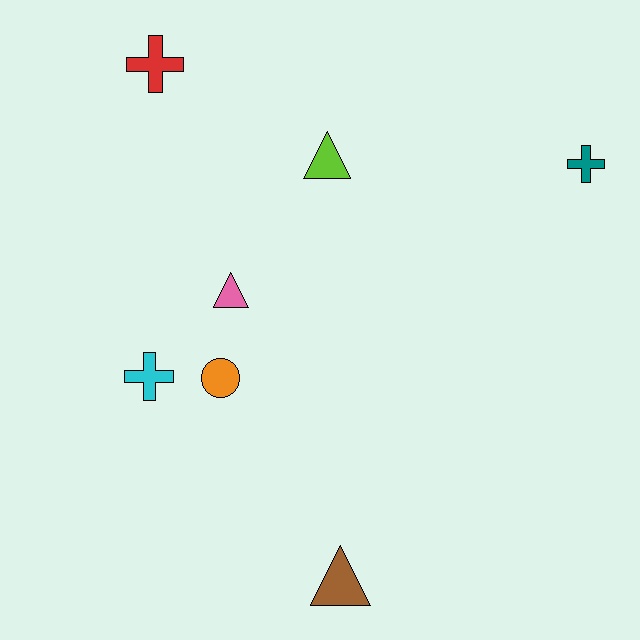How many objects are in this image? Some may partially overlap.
There are 7 objects.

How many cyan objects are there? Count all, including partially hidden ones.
There is 1 cyan object.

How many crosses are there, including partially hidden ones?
There are 3 crosses.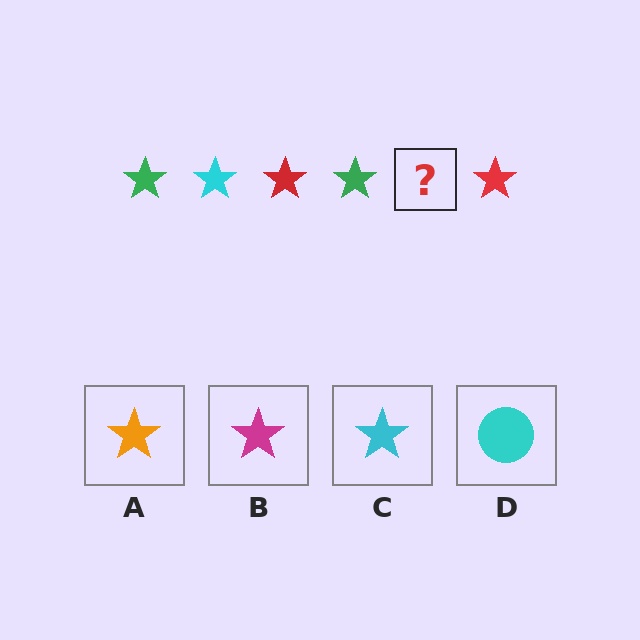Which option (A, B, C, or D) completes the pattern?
C.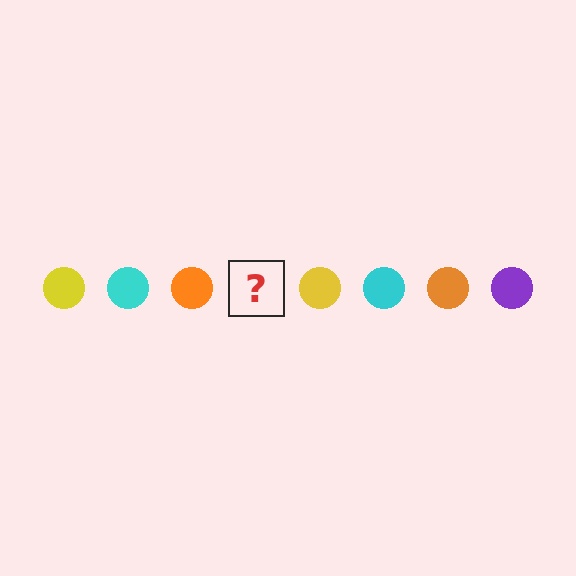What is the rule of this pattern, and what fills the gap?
The rule is that the pattern cycles through yellow, cyan, orange, purple circles. The gap should be filled with a purple circle.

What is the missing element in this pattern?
The missing element is a purple circle.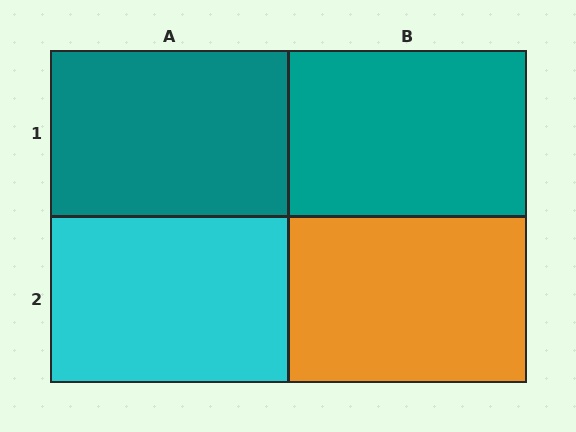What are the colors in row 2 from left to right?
Cyan, orange.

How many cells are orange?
1 cell is orange.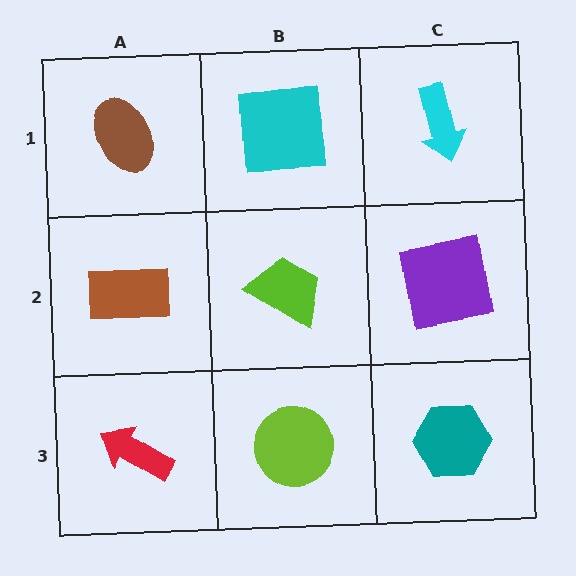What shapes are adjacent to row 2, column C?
A cyan arrow (row 1, column C), a teal hexagon (row 3, column C), a lime trapezoid (row 2, column B).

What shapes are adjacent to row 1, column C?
A purple square (row 2, column C), a cyan square (row 1, column B).